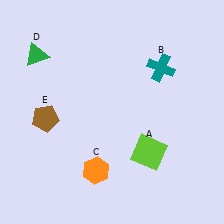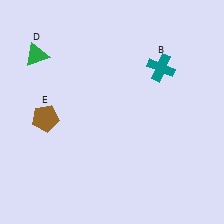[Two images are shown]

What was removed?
The lime square (A), the orange hexagon (C) were removed in Image 2.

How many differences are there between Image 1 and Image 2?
There are 2 differences between the two images.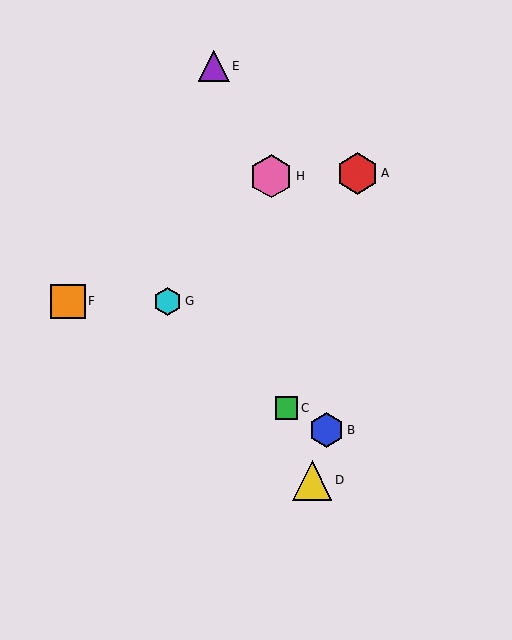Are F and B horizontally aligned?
No, F is at y≈301 and B is at y≈430.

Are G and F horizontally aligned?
Yes, both are at y≈301.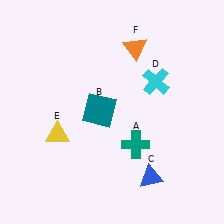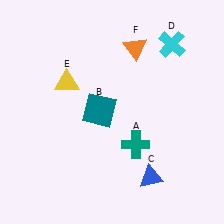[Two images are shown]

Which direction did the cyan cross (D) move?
The cyan cross (D) moved up.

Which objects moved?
The objects that moved are: the cyan cross (D), the yellow triangle (E).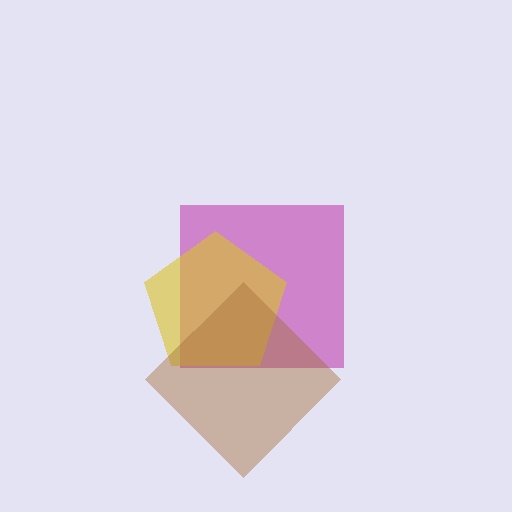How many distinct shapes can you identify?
There are 3 distinct shapes: a magenta square, a yellow pentagon, a brown diamond.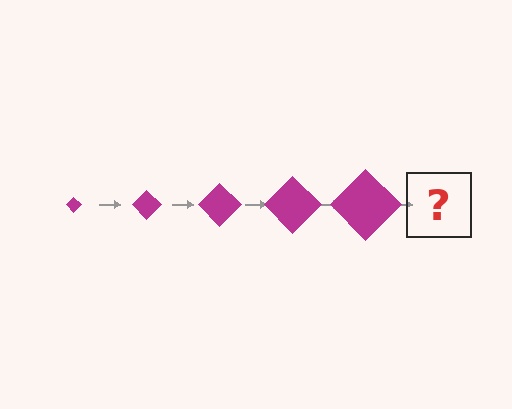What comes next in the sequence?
The next element should be a magenta diamond, larger than the previous one.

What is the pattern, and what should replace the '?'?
The pattern is that the diamond gets progressively larger each step. The '?' should be a magenta diamond, larger than the previous one.